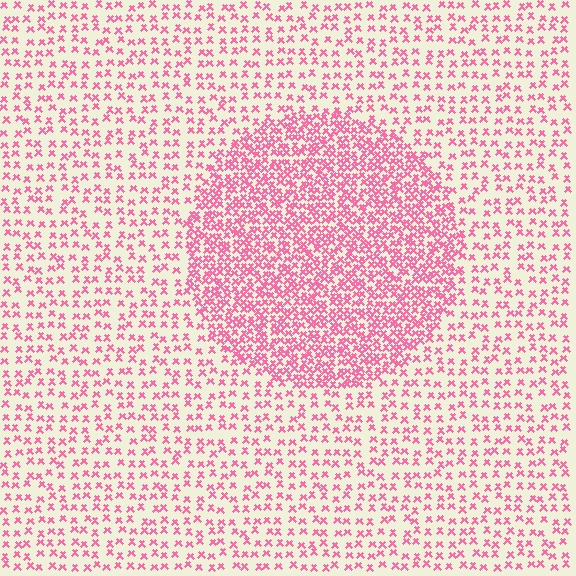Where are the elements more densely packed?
The elements are more densely packed inside the circle boundary.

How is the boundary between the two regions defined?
The boundary is defined by a change in element density (approximately 2.3x ratio). All elements are the same color, size, and shape.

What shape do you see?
I see a circle.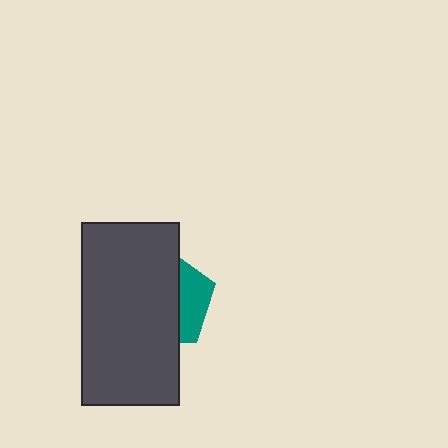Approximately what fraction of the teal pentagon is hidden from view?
Roughly 69% of the teal pentagon is hidden behind the dark gray rectangle.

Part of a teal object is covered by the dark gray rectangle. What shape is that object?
It is a pentagon.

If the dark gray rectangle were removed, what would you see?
You would see the complete teal pentagon.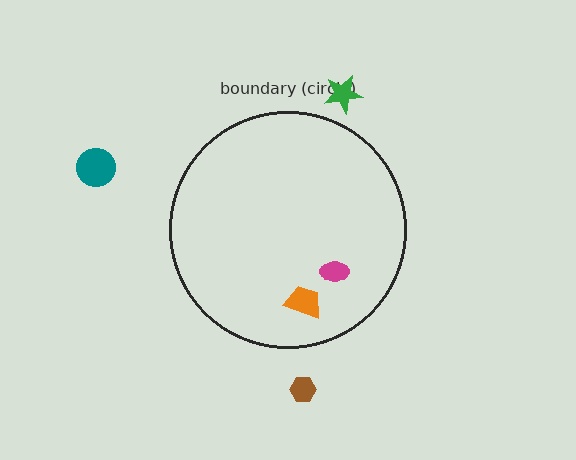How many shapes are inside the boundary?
2 inside, 3 outside.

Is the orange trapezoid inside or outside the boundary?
Inside.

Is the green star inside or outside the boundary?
Outside.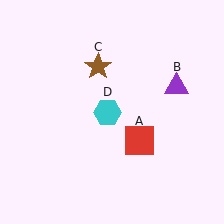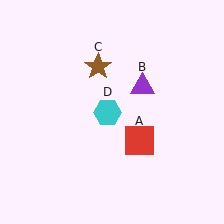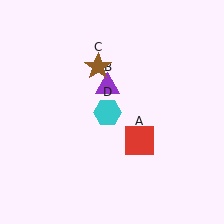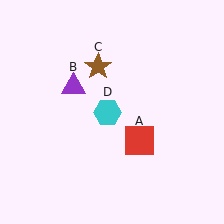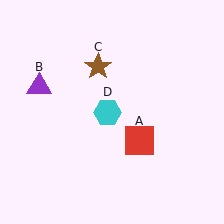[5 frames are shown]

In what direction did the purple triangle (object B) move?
The purple triangle (object B) moved left.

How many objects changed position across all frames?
1 object changed position: purple triangle (object B).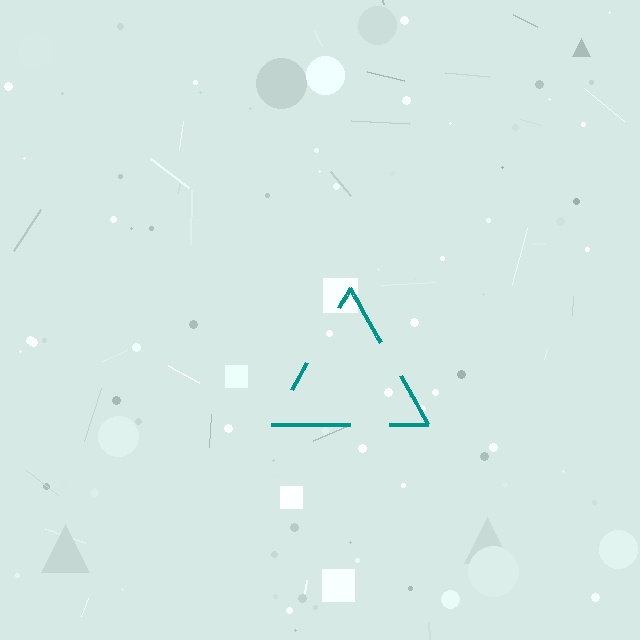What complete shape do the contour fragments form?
The contour fragments form a triangle.